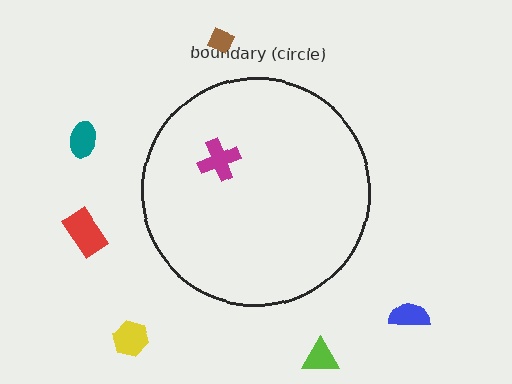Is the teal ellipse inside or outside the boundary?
Outside.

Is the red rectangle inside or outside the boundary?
Outside.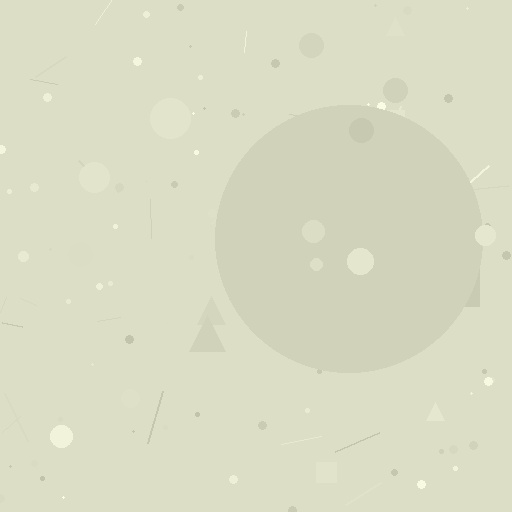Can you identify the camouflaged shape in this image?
The camouflaged shape is a circle.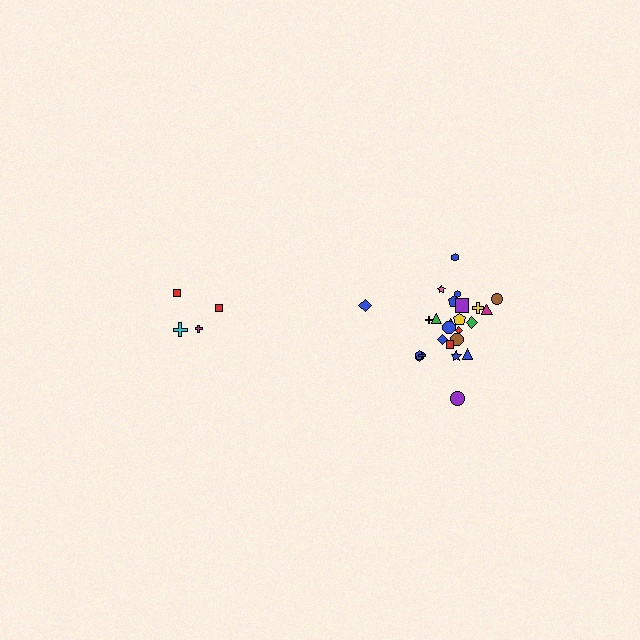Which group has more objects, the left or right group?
The right group.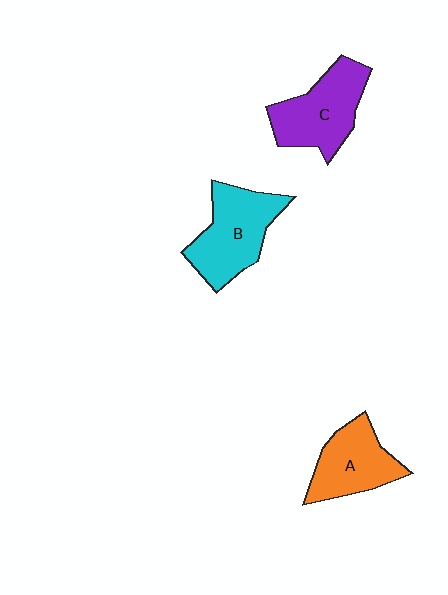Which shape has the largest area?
Shape B (cyan).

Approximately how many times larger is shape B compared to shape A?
Approximately 1.2 times.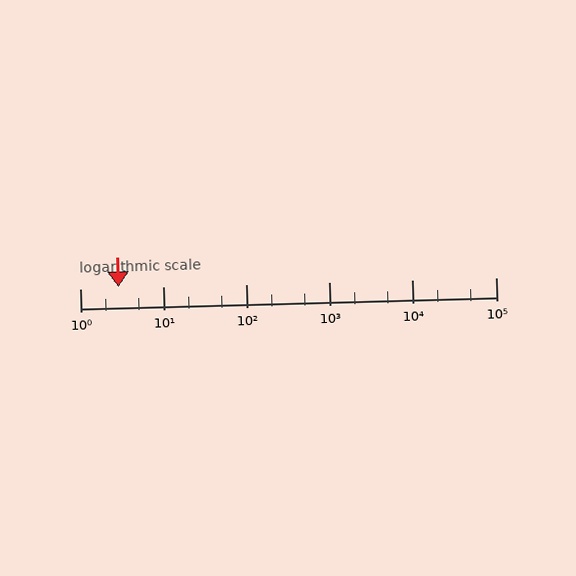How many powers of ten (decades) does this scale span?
The scale spans 5 decades, from 1 to 100000.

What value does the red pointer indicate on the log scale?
The pointer indicates approximately 2.9.